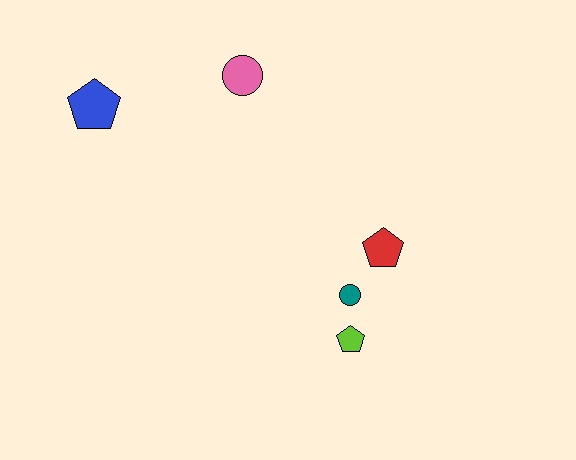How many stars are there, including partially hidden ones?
There are no stars.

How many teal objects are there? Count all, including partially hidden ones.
There is 1 teal object.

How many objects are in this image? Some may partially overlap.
There are 5 objects.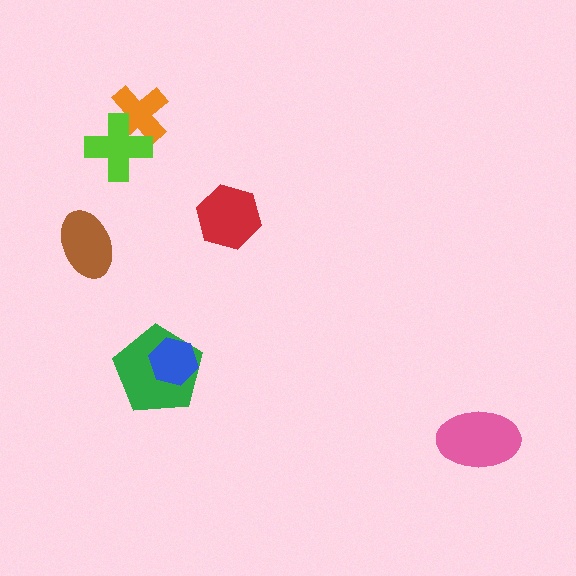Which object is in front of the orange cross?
The lime cross is in front of the orange cross.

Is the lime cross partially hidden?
No, no other shape covers it.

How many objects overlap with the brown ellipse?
0 objects overlap with the brown ellipse.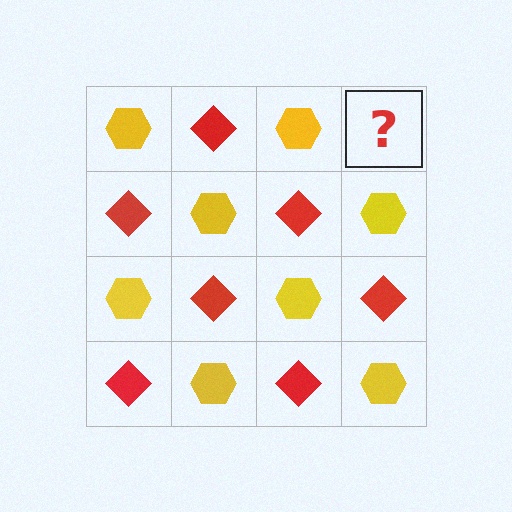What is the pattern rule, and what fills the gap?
The rule is that it alternates yellow hexagon and red diamond in a checkerboard pattern. The gap should be filled with a red diamond.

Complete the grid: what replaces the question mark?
The question mark should be replaced with a red diamond.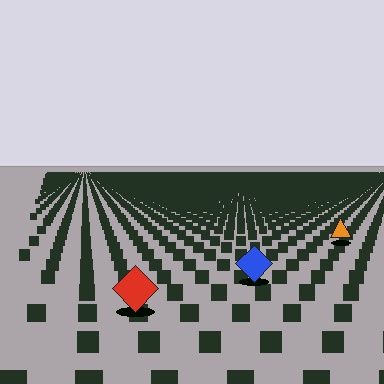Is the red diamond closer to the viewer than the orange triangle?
Yes. The red diamond is closer — you can tell from the texture gradient: the ground texture is coarser near it.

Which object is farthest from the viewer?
The orange triangle is farthest from the viewer. It appears smaller and the ground texture around it is denser.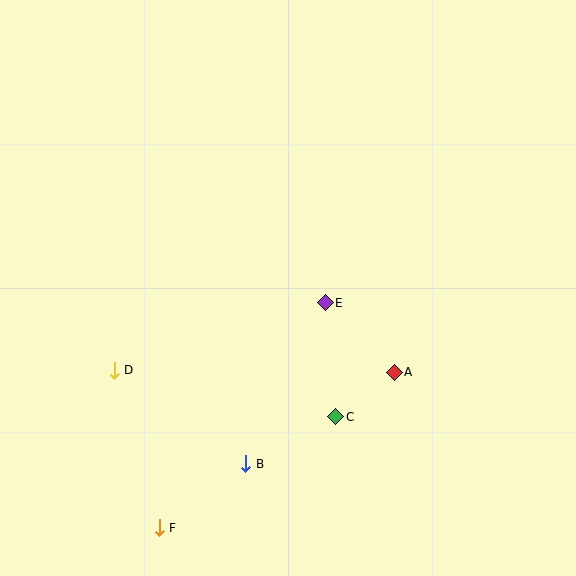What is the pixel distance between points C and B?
The distance between C and B is 102 pixels.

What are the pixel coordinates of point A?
Point A is at (394, 372).